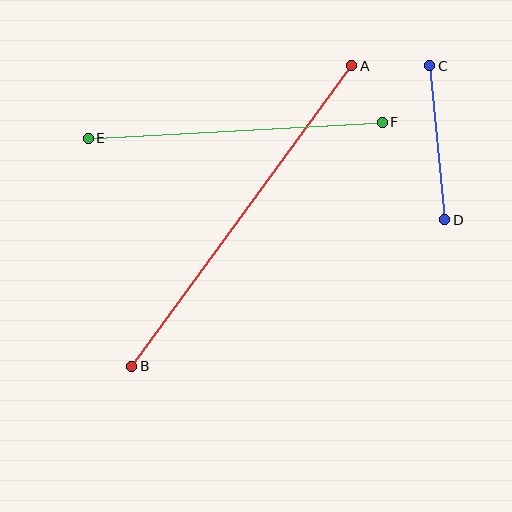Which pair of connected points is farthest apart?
Points A and B are farthest apart.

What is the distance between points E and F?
The distance is approximately 294 pixels.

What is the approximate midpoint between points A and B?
The midpoint is at approximately (242, 216) pixels.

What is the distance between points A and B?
The distance is approximately 373 pixels.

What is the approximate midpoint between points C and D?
The midpoint is at approximately (437, 143) pixels.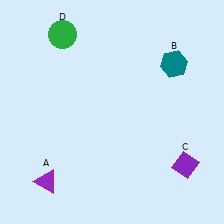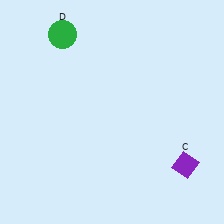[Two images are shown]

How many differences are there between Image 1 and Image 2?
There are 2 differences between the two images.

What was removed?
The teal hexagon (B), the purple triangle (A) were removed in Image 2.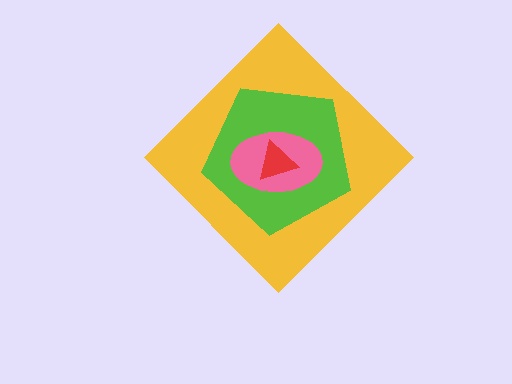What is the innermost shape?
The red triangle.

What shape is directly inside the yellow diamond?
The lime pentagon.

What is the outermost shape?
The yellow diamond.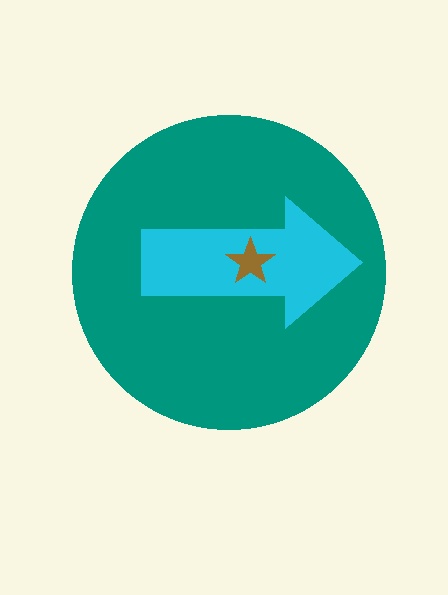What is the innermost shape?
The brown star.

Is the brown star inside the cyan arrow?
Yes.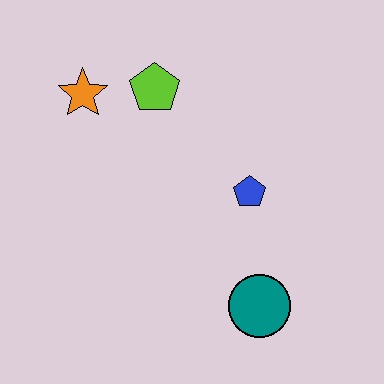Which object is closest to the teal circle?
The blue pentagon is closest to the teal circle.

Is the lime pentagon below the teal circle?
No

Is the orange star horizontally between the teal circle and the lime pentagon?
No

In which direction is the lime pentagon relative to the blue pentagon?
The lime pentagon is above the blue pentagon.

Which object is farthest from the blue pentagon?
The orange star is farthest from the blue pentagon.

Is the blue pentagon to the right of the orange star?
Yes